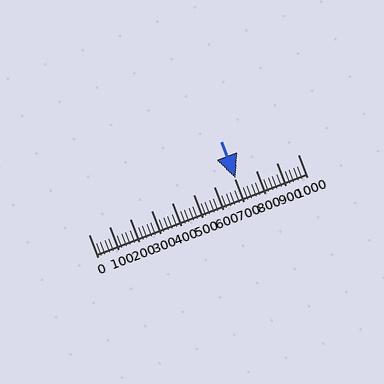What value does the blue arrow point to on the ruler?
The blue arrow points to approximately 702.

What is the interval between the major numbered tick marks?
The major tick marks are spaced 100 units apart.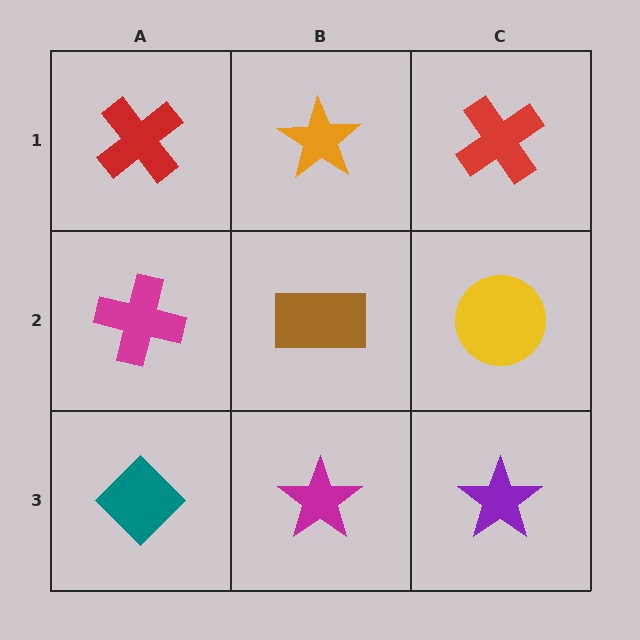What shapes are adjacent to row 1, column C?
A yellow circle (row 2, column C), an orange star (row 1, column B).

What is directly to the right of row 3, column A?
A magenta star.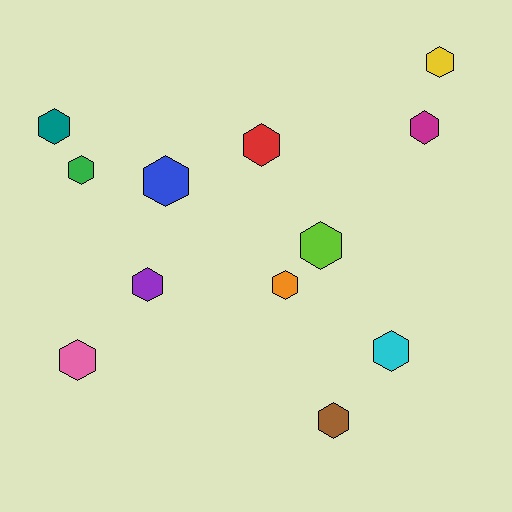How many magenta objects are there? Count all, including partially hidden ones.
There is 1 magenta object.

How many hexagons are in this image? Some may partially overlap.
There are 12 hexagons.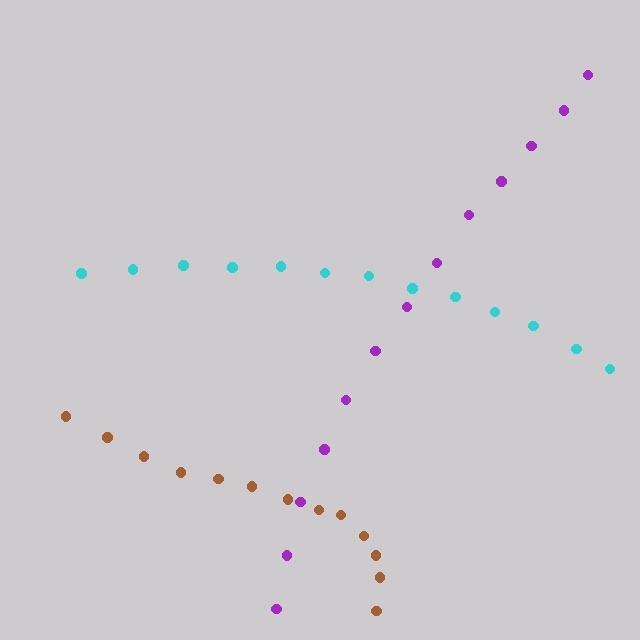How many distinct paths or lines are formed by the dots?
There are 3 distinct paths.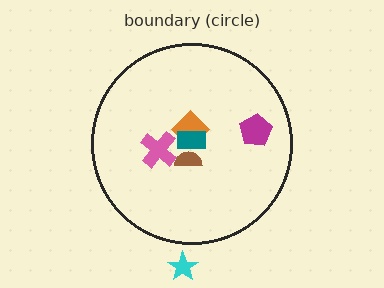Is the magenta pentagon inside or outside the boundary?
Inside.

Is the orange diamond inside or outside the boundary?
Inside.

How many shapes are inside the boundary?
5 inside, 1 outside.